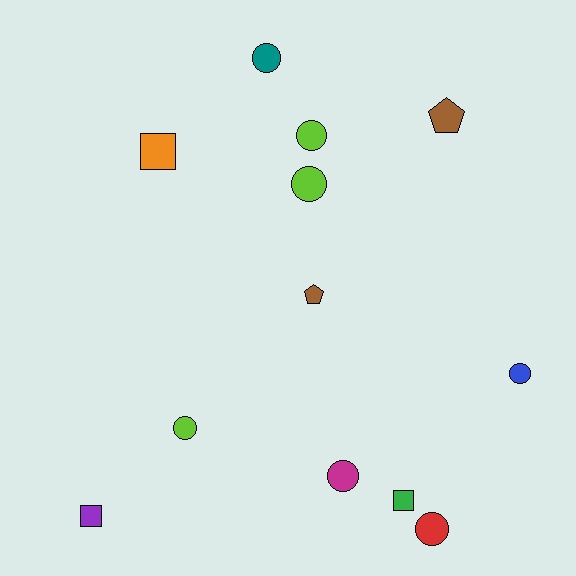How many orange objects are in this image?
There is 1 orange object.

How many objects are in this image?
There are 12 objects.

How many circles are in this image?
There are 7 circles.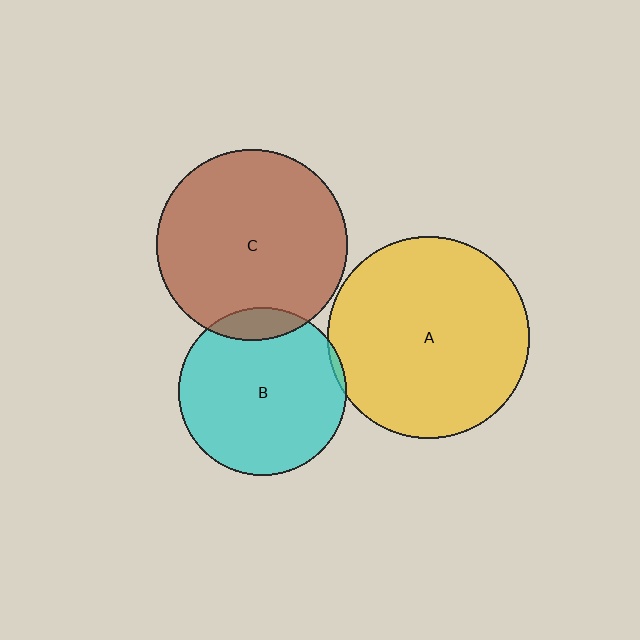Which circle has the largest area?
Circle A (yellow).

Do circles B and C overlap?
Yes.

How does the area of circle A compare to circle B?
Approximately 1.5 times.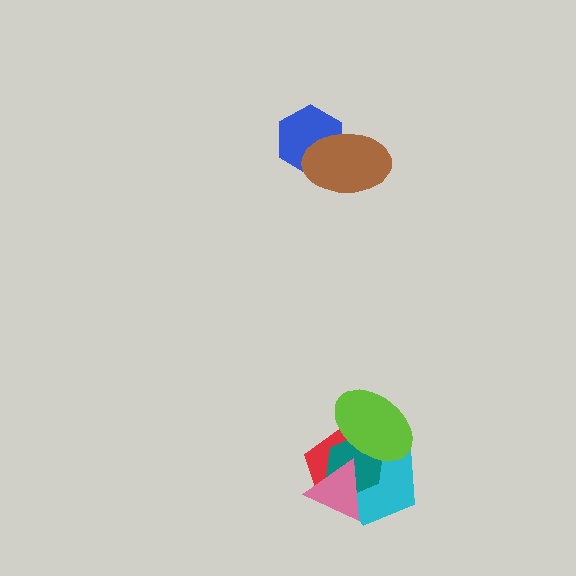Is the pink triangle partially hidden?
No, no other shape covers it.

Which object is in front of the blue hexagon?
The brown ellipse is in front of the blue hexagon.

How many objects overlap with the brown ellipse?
1 object overlaps with the brown ellipse.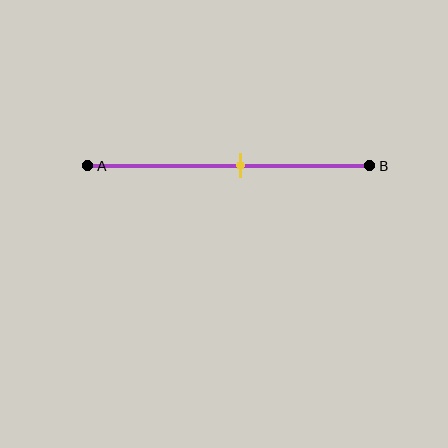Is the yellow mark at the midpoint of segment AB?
No, the mark is at about 55% from A, not at the 50% midpoint.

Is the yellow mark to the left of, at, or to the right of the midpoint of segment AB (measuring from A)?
The yellow mark is to the right of the midpoint of segment AB.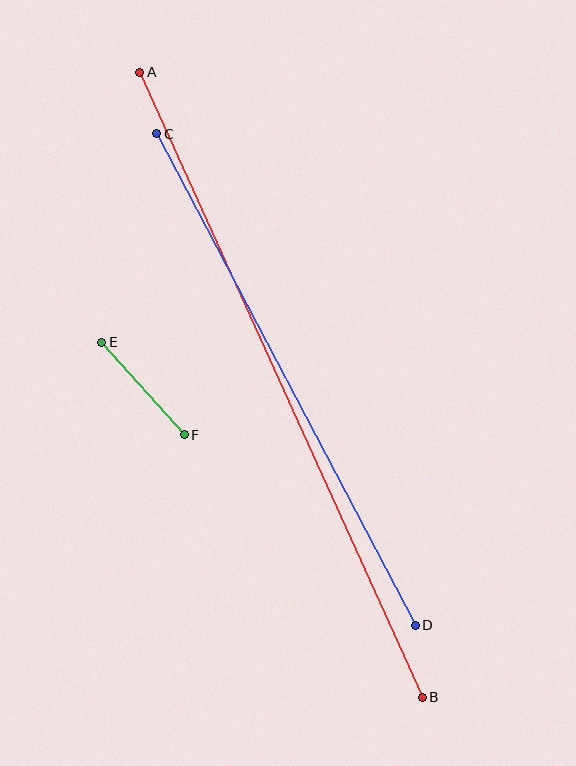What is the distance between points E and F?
The distance is approximately 124 pixels.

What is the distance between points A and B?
The distance is approximately 686 pixels.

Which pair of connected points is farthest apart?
Points A and B are farthest apart.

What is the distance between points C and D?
The distance is approximately 556 pixels.